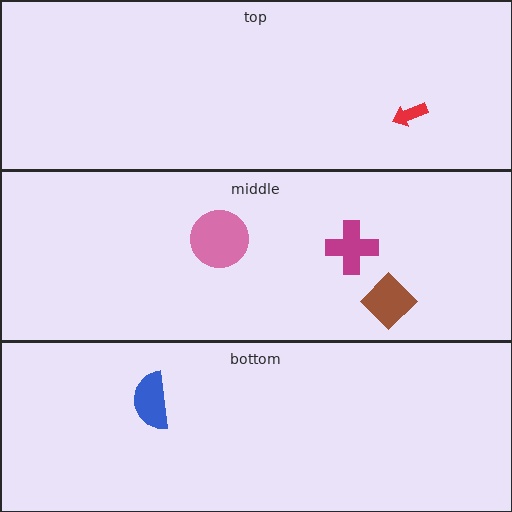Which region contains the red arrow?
The top region.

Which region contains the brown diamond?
The middle region.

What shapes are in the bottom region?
The blue semicircle.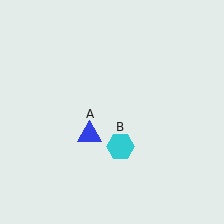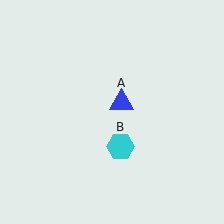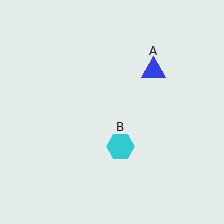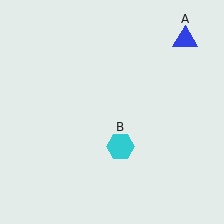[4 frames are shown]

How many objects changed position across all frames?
1 object changed position: blue triangle (object A).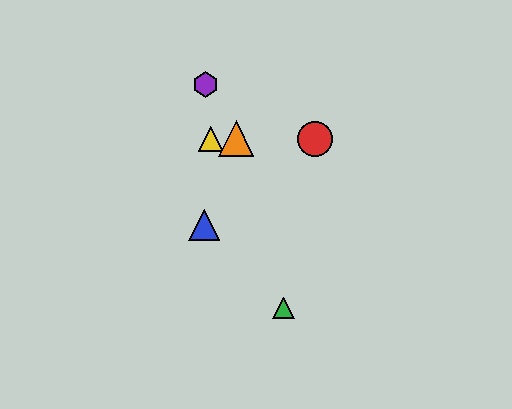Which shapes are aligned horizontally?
The red circle, the yellow triangle, the orange triangle are aligned horizontally.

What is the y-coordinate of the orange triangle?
The orange triangle is at y≈139.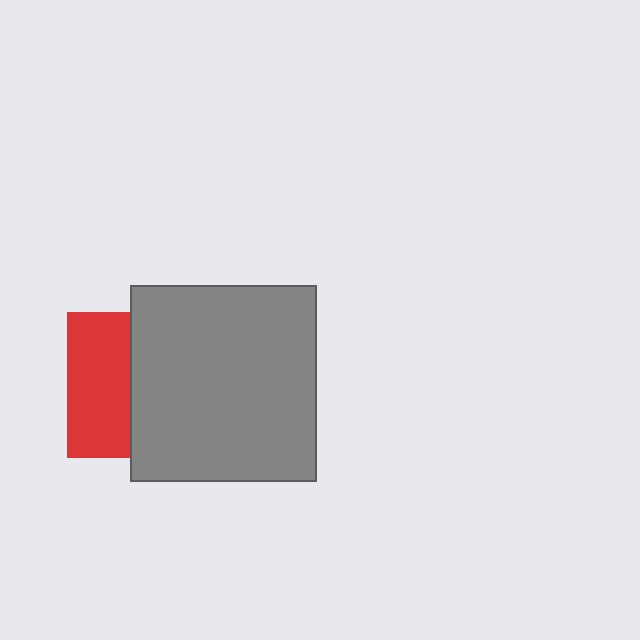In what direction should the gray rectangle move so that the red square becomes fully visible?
The gray rectangle should move right. That is the shortest direction to clear the overlap and leave the red square fully visible.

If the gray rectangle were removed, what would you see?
You would see the complete red square.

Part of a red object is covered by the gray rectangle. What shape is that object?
It is a square.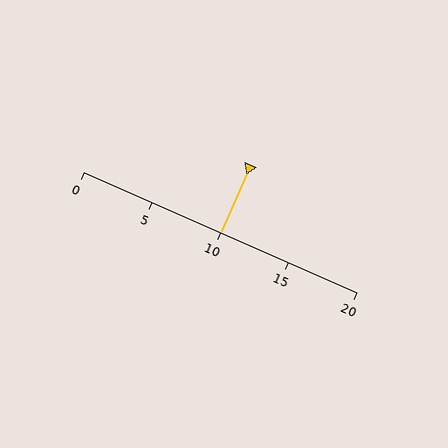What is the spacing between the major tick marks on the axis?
The major ticks are spaced 5 apart.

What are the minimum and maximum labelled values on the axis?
The axis runs from 0 to 20.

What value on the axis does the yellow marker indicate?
The marker indicates approximately 10.